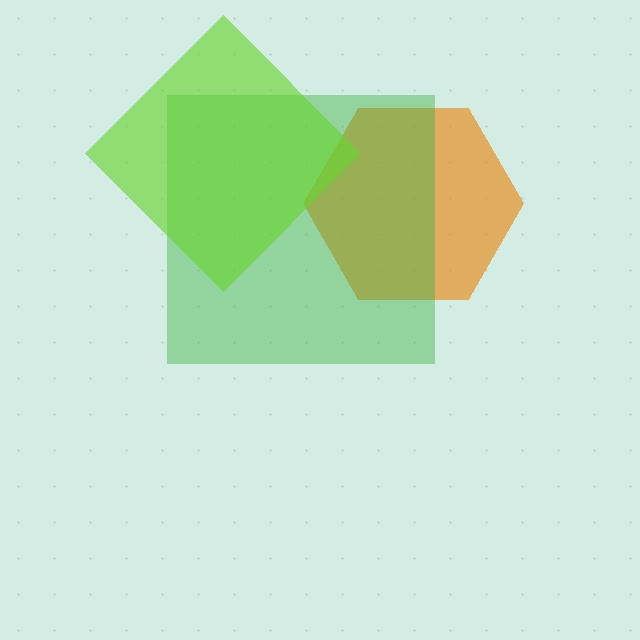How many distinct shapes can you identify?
There are 3 distinct shapes: an orange hexagon, a green square, a lime diamond.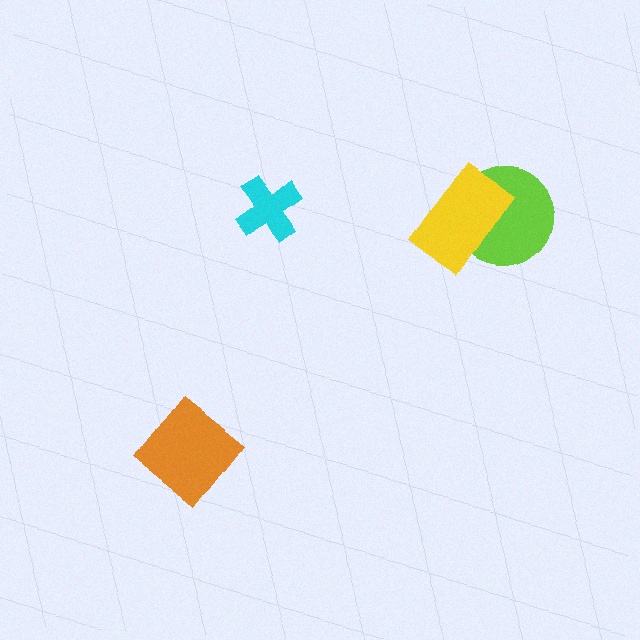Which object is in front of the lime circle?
The yellow rectangle is in front of the lime circle.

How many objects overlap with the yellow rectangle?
1 object overlaps with the yellow rectangle.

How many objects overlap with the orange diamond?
0 objects overlap with the orange diamond.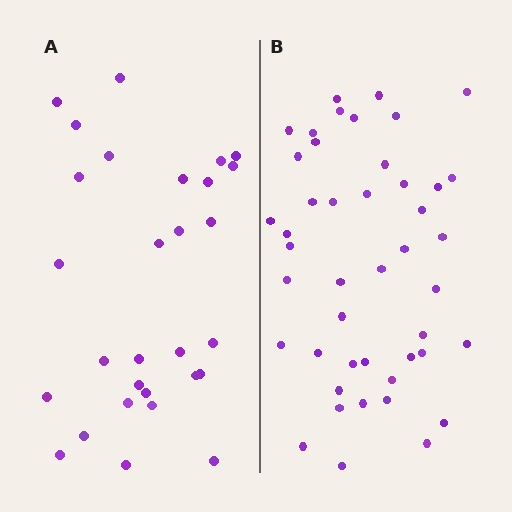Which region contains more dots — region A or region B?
Region B (the right region) has more dots.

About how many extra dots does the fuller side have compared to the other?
Region B has approximately 15 more dots than region A.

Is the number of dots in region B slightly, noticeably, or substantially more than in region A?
Region B has substantially more. The ratio is roughly 1.6 to 1.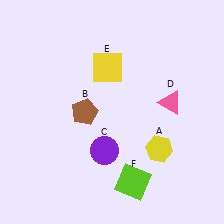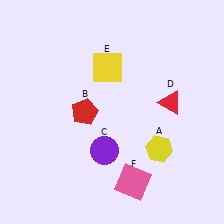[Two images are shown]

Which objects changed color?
B changed from brown to red. D changed from pink to red. F changed from lime to pink.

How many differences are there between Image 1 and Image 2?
There are 3 differences between the two images.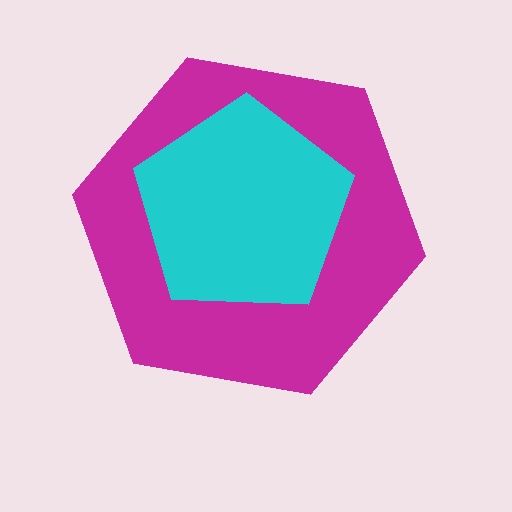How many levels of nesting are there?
2.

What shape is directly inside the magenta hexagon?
The cyan pentagon.